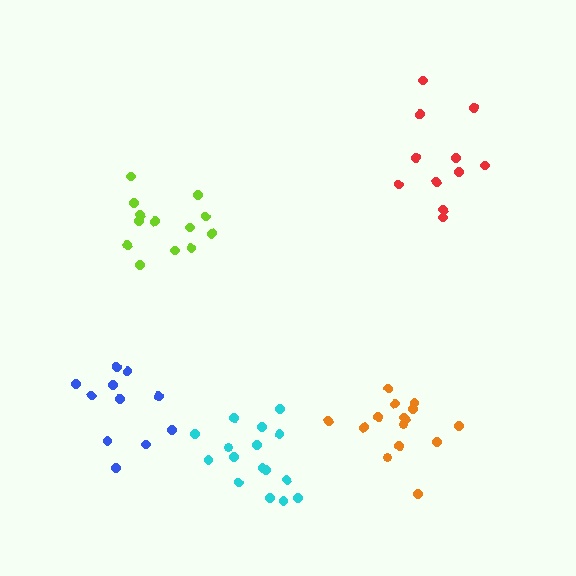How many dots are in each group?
Group 1: 15 dots, Group 2: 16 dots, Group 3: 13 dots, Group 4: 11 dots, Group 5: 11 dots (66 total).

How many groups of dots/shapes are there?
There are 5 groups.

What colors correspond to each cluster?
The clusters are colored: orange, cyan, lime, red, blue.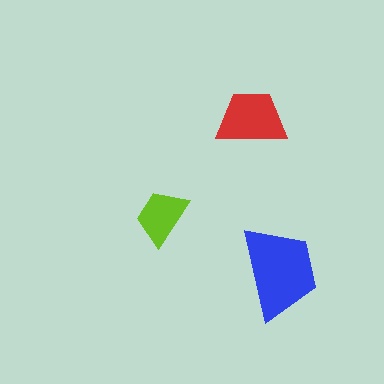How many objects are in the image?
There are 3 objects in the image.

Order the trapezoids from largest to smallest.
the blue one, the red one, the lime one.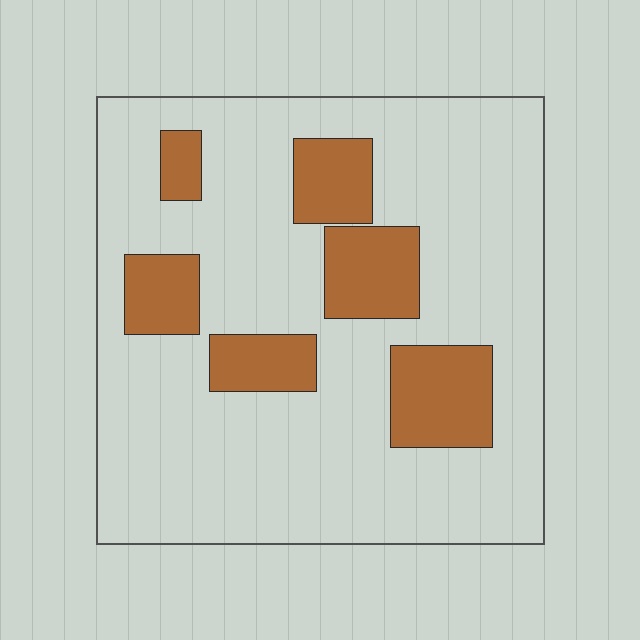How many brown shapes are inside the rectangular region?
6.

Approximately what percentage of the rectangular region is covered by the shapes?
Approximately 20%.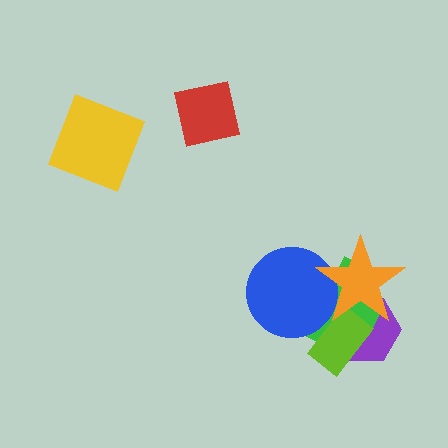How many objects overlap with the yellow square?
0 objects overlap with the yellow square.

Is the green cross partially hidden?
Yes, it is partially covered by another shape.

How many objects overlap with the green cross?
4 objects overlap with the green cross.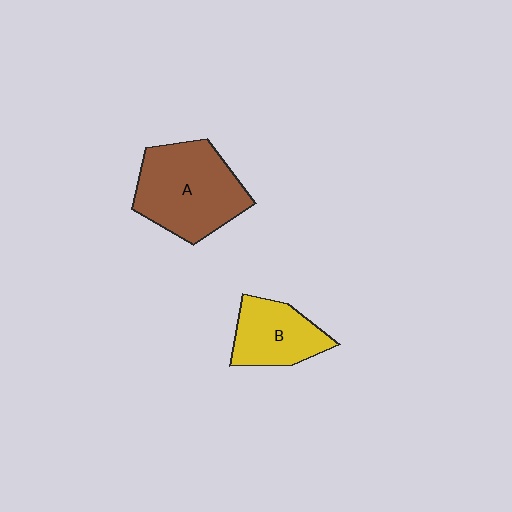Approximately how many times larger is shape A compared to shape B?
Approximately 1.6 times.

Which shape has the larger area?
Shape A (brown).